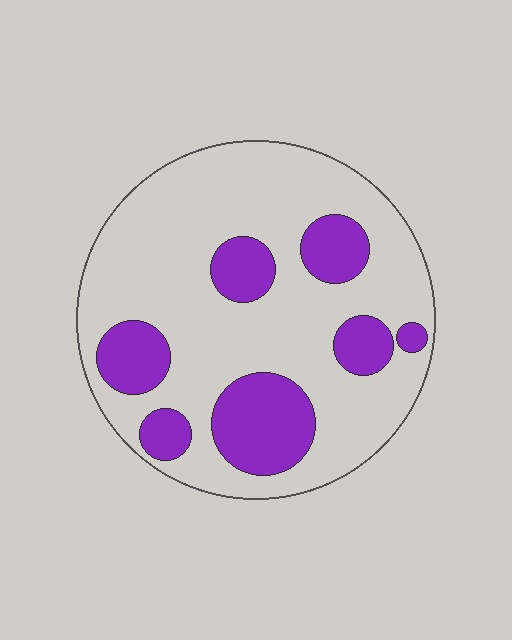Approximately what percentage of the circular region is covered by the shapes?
Approximately 25%.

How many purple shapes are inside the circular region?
7.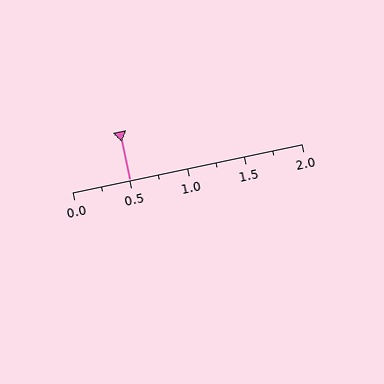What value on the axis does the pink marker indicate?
The marker indicates approximately 0.5.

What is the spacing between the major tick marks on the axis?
The major ticks are spaced 0.5 apart.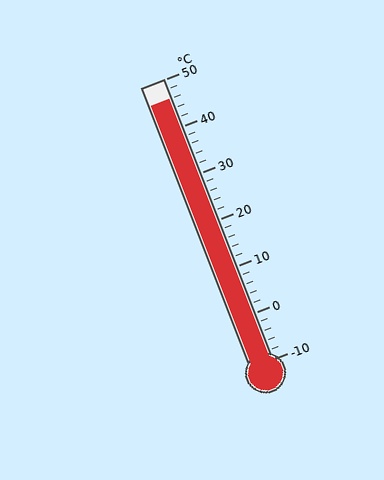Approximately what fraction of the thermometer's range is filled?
The thermometer is filled to approximately 95% of its range.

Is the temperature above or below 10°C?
The temperature is above 10°C.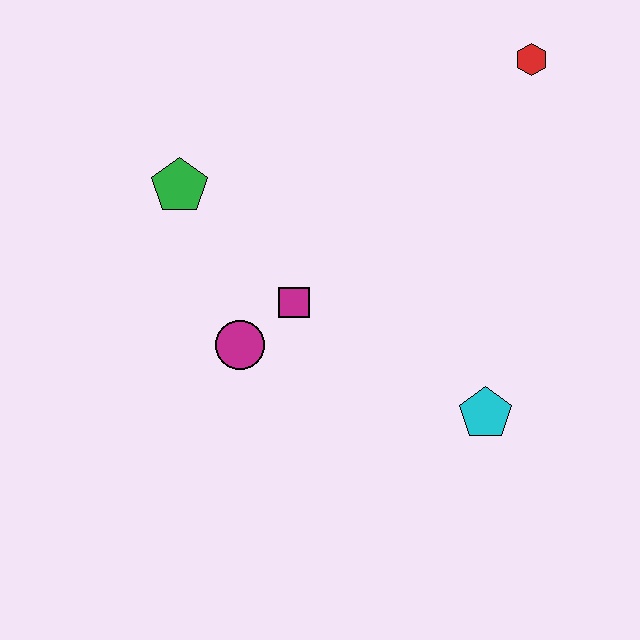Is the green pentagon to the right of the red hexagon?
No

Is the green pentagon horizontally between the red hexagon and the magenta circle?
No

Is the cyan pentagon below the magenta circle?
Yes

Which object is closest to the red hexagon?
The magenta square is closest to the red hexagon.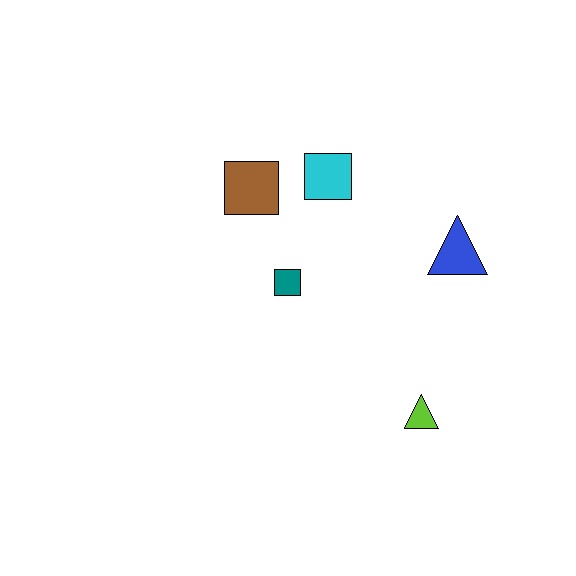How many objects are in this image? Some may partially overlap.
There are 5 objects.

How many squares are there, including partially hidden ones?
There are 3 squares.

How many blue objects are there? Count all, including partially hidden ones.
There is 1 blue object.